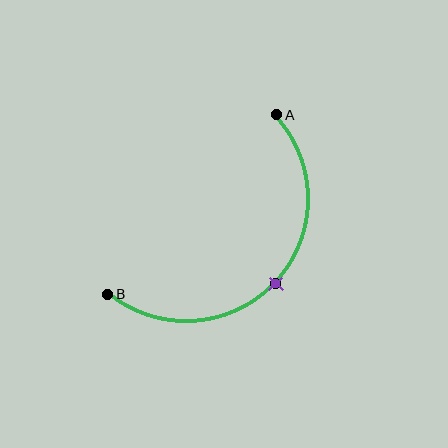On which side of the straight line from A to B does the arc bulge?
The arc bulges below and to the right of the straight line connecting A and B.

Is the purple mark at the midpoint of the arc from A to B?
Yes. The purple mark lies on the arc at equal arc-length from both A and B — it is the arc midpoint.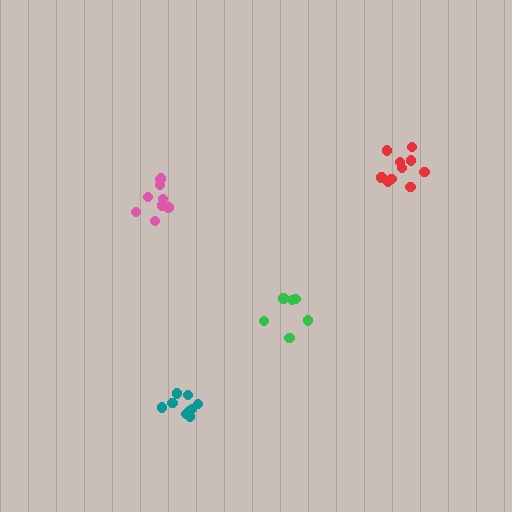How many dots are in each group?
Group 1: 6 dots, Group 2: 9 dots, Group 3: 9 dots, Group 4: 12 dots (36 total).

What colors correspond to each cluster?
The clusters are colored: green, pink, teal, red.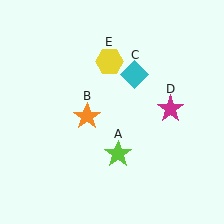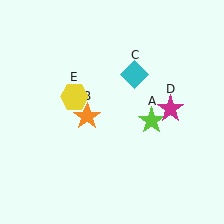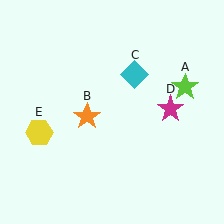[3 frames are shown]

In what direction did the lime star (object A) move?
The lime star (object A) moved up and to the right.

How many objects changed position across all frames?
2 objects changed position: lime star (object A), yellow hexagon (object E).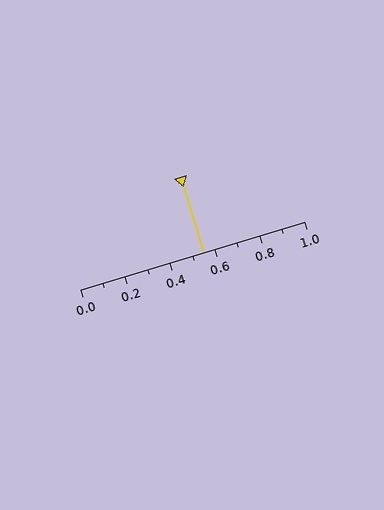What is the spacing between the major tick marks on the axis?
The major ticks are spaced 0.2 apart.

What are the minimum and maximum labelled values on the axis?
The axis runs from 0.0 to 1.0.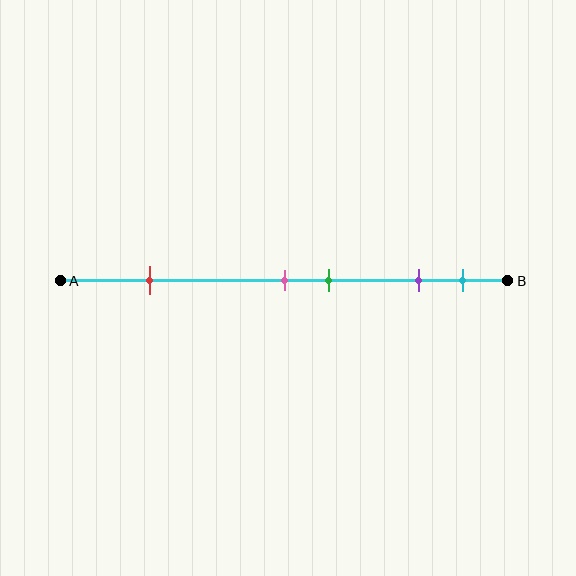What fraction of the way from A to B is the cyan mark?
The cyan mark is approximately 90% (0.9) of the way from A to B.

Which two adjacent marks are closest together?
The pink and green marks are the closest adjacent pair.